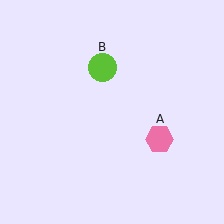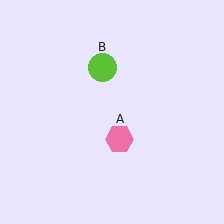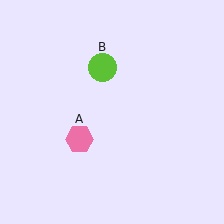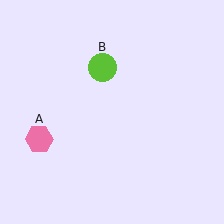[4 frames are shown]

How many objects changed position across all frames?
1 object changed position: pink hexagon (object A).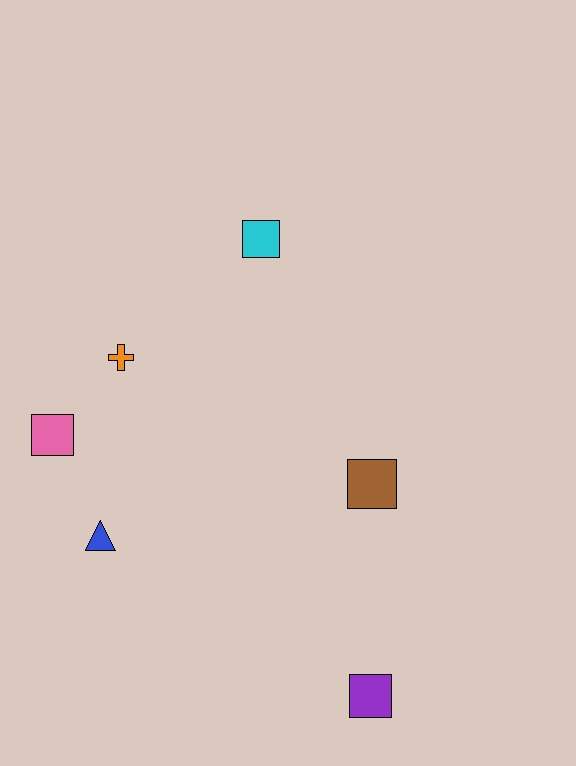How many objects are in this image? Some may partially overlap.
There are 6 objects.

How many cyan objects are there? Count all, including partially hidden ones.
There is 1 cyan object.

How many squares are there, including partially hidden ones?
There are 4 squares.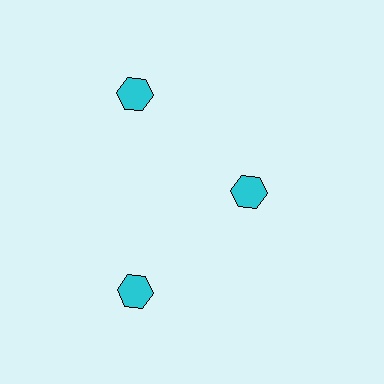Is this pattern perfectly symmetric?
No. The 3 cyan hexagons are arranged in a ring, but one element near the 3 o'clock position is pulled inward toward the center, breaking the 3-fold rotational symmetry.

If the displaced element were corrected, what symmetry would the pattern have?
It would have 3-fold rotational symmetry — the pattern would map onto itself every 120 degrees.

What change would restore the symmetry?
The symmetry would be restored by moving it outward, back onto the ring so that all 3 hexagons sit at equal angles and equal distance from the center.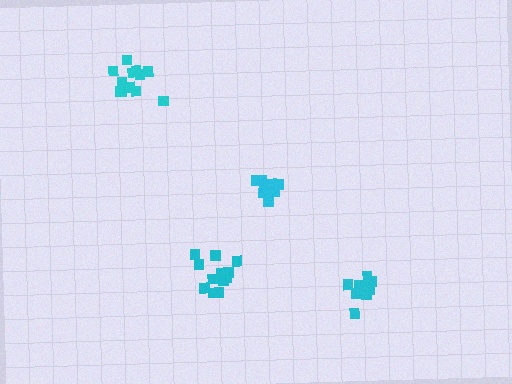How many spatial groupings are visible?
There are 4 spatial groupings.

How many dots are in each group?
Group 1: 9 dots, Group 2: 10 dots, Group 3: 12 dots, Group 4: 13 dots (44 total).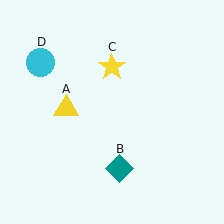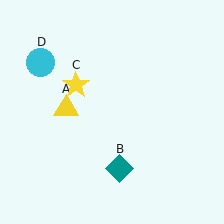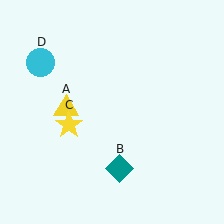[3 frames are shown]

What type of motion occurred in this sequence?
The yellow star (object C) rotated counterclockwise around the center of the scene.